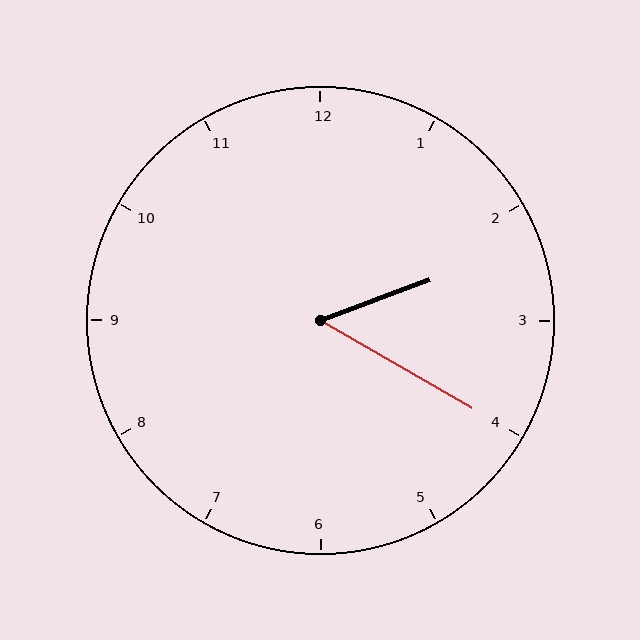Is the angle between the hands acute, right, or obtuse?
It is acute.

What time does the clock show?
2:20.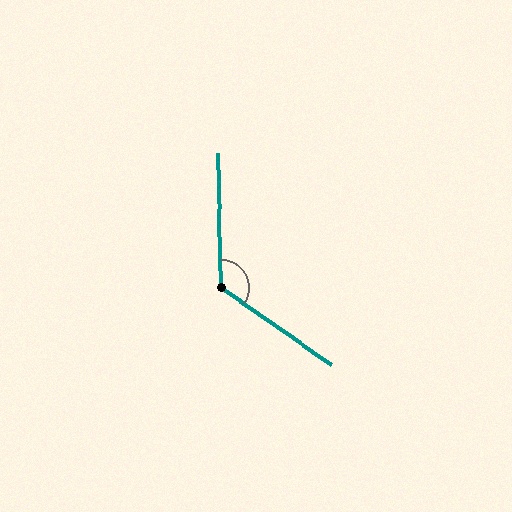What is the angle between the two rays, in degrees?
Approximately 126 degrees.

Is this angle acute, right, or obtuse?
It is obtuse.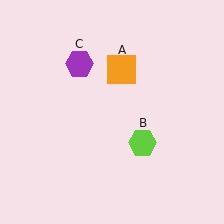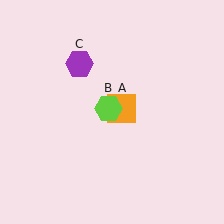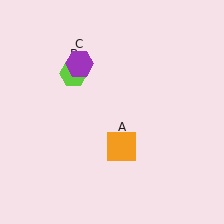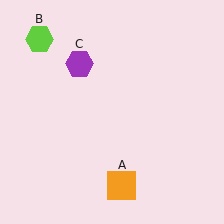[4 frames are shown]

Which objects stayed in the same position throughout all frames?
Purple hexagon (object C) remained stationary.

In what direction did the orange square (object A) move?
The orange square (object A) moved down.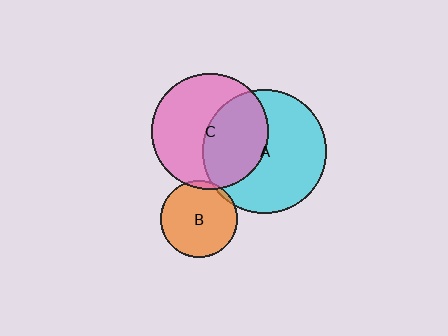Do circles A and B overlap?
Yes.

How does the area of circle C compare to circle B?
Approximately 2.3 times.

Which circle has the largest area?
Circle A (cyan).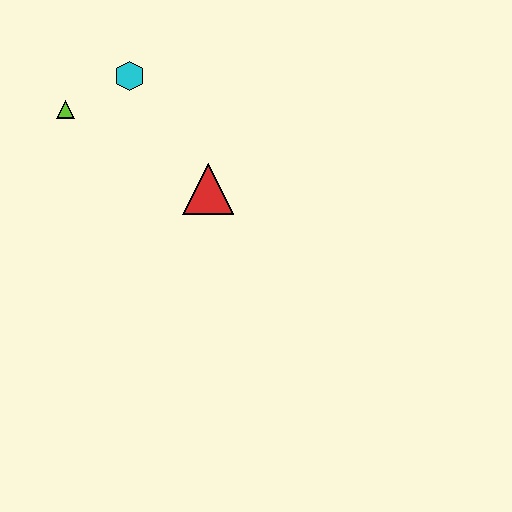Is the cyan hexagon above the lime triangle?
Yes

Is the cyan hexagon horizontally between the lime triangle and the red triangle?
Yes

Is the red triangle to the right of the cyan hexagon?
Yes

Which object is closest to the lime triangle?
The cyan hexagon is closest to the lime triangle.